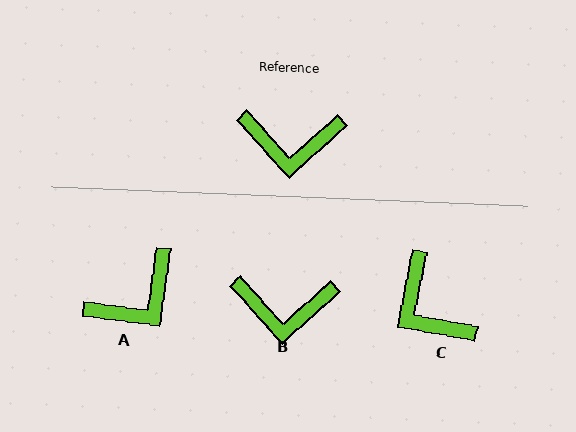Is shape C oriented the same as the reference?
No, it is off by about 53 degrees.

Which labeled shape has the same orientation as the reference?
B.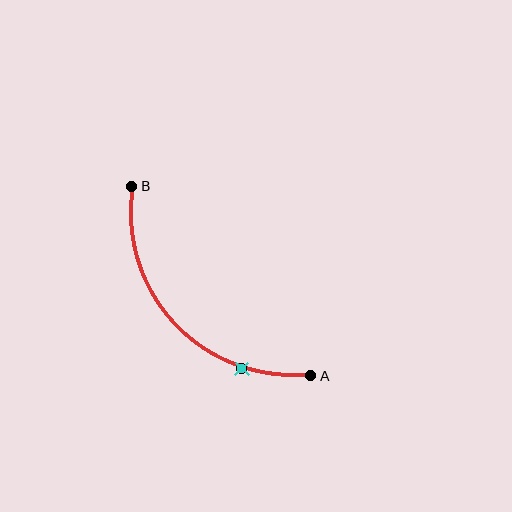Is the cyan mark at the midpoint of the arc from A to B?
No. The cyan mark lies on the arc but is closer to endpoint A. The arc midpoint would be at the point on the curve equidistant along the arc from both A and B.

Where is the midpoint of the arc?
The arc midpoint is the point on the curve farthest from the straight line joining A and B. It sits below and to the left of that line.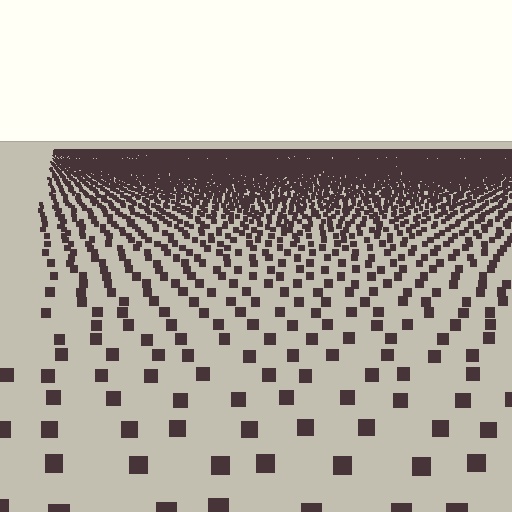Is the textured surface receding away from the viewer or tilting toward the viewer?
The surface is receding away from the viewer. Texture elements get smaller and denser toward the top.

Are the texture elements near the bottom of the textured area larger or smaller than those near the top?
Larger. Near the bottom, elements are closer to the viewer and appear at a bigger on-screen size.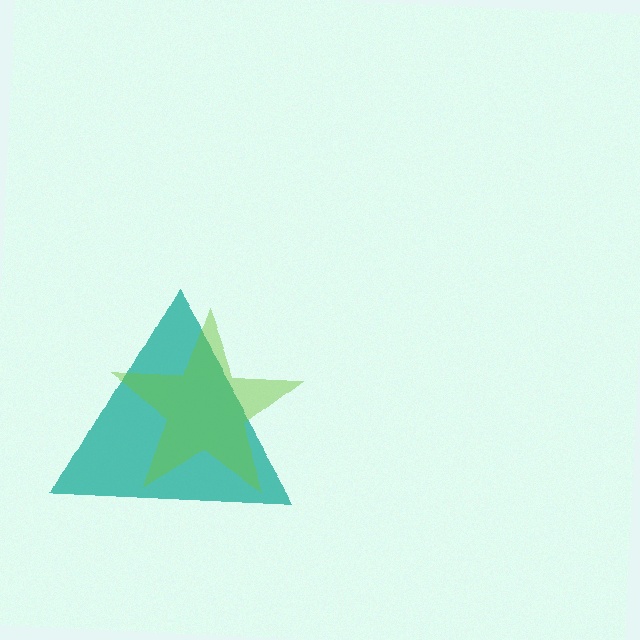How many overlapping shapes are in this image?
There are 2 overlapping shapes in the image.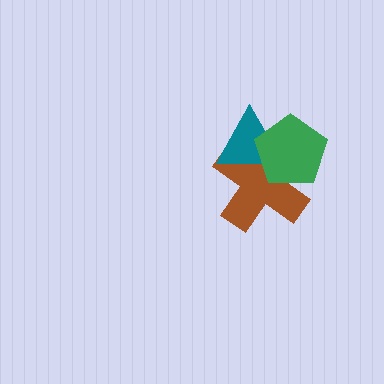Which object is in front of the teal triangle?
The green pentagon is in front of the teal triangle.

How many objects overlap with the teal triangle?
2 objects overlap with the teal triangle.